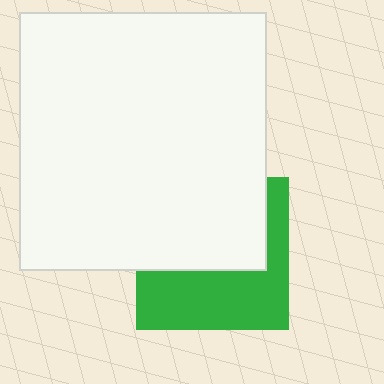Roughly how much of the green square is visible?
About half of it is visible (roughly 47%).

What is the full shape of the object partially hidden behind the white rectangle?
The partially hidden object is a green square.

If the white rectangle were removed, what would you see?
You would see the complete green square.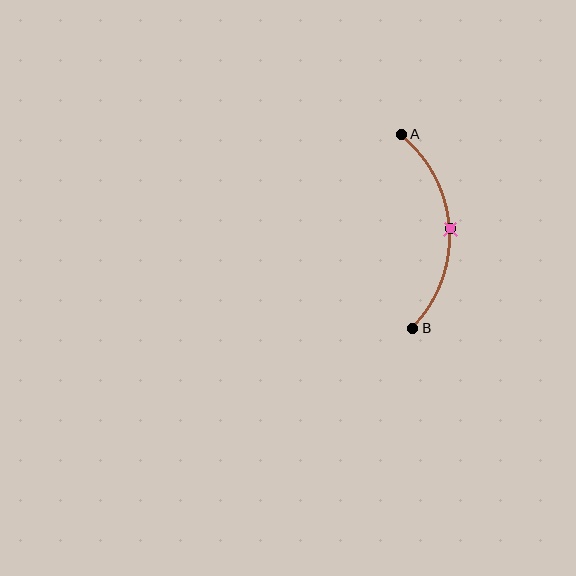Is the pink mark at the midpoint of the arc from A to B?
Yes. The pink mark lies on the arc at equal arc-length from both A and B — it is the arc midpoint.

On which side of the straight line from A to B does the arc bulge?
The arc bulges to the right of the straight line connecting A and B.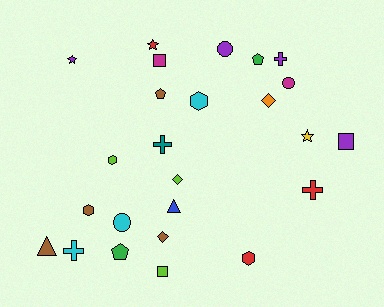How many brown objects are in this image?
There are 4 brown objects.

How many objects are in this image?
There are 25 objects.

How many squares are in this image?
There are 3 squares.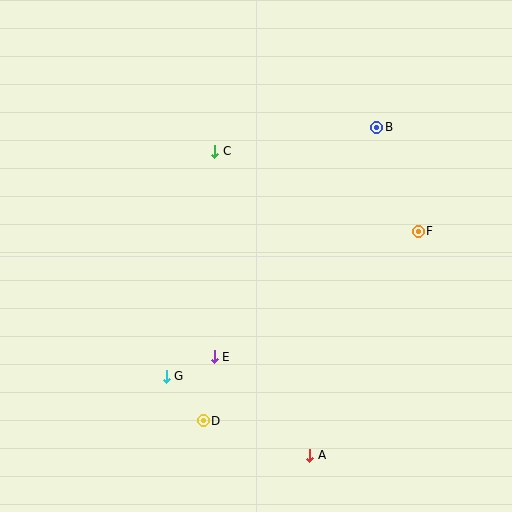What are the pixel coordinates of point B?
Point B is at (377, 127).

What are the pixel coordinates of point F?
Point F is at (418, 231).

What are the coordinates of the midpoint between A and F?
The midpoint between A and F is at (364, 343).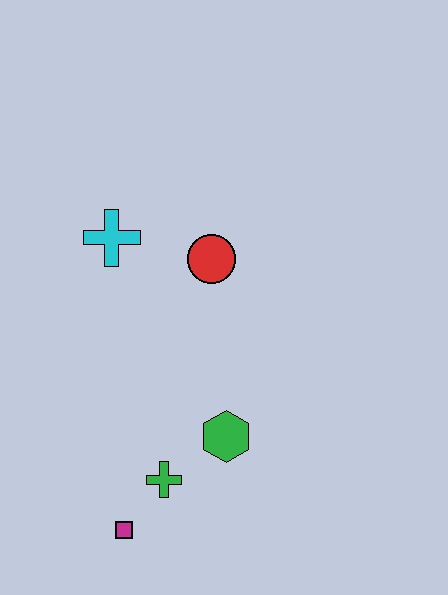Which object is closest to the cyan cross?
The red circle is closest to the cyan cross.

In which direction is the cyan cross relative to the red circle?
The cyan cross is to the left of the red circle.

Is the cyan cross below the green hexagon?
No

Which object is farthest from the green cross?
The cyan cross is farthest from the green cross.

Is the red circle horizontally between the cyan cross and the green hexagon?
Yes